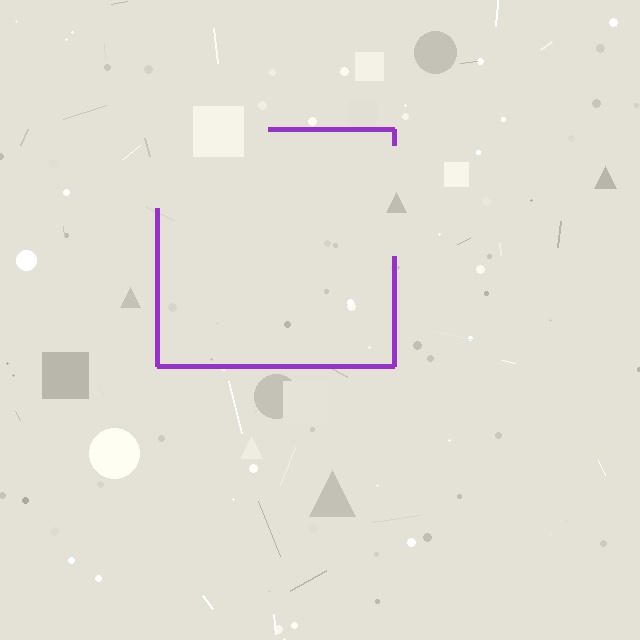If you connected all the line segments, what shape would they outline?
They would outline a square.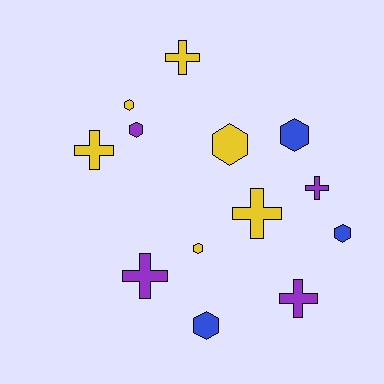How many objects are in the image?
There are 13 objects.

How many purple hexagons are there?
There is 1 purple hexagon.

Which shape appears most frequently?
Hexagon, with 7 objects.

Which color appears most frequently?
Yellow, with 6 objects.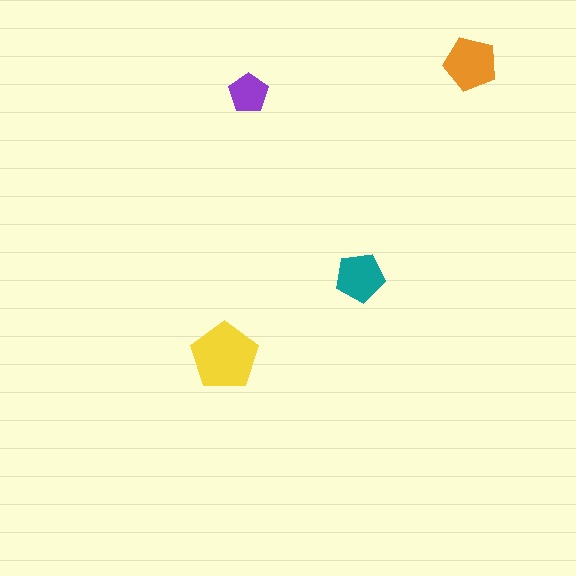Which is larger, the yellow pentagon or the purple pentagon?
The yellow one.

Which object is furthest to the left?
The yellow pentagon is leftmost.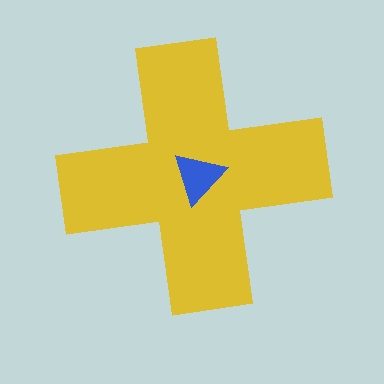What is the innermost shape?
The blue triangle.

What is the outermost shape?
The yellow cross.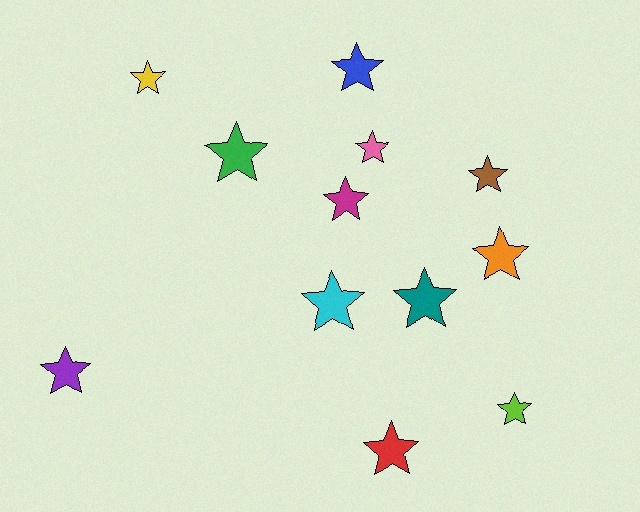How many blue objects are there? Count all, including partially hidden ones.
There is 1 blue object.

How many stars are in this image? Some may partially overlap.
There are 12 stars.